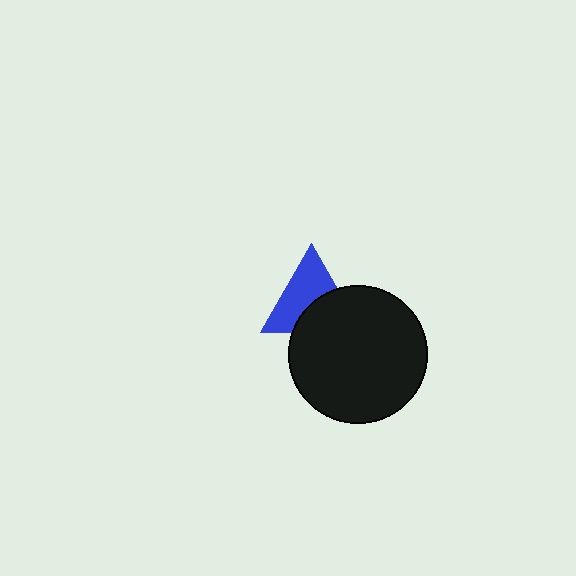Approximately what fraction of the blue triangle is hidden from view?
Roughly 42% of the blue triangle is hidden behind the black circle.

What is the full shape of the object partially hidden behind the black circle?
The partially hidden object is a blue triangle.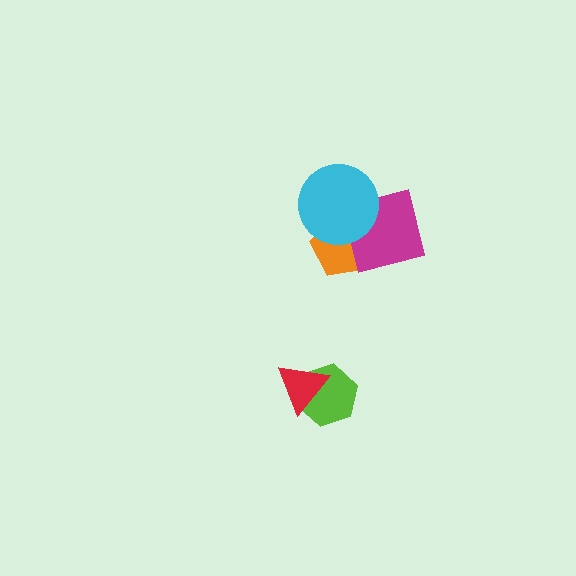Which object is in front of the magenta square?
The cyan circle is in front of the magenta square.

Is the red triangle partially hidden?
No, no other shape covers it.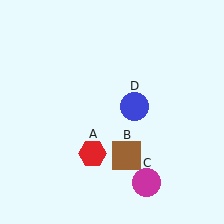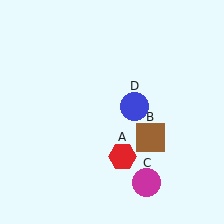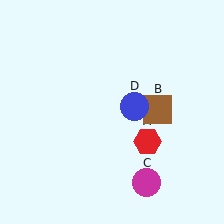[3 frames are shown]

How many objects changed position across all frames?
2 objects changed position: red hexagon (object A), brown square (object B).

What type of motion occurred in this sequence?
The red hexagon (object A), brown square (object B) rotated counterclockwise around the center of the scene.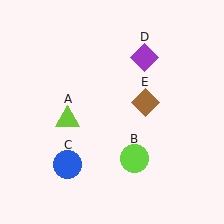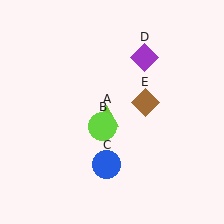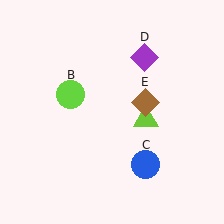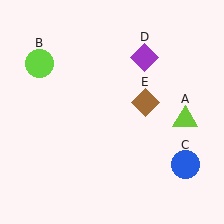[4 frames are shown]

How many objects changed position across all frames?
3 objects changed position: lime triangle (object A), lime circle (object B), blue circle (object C).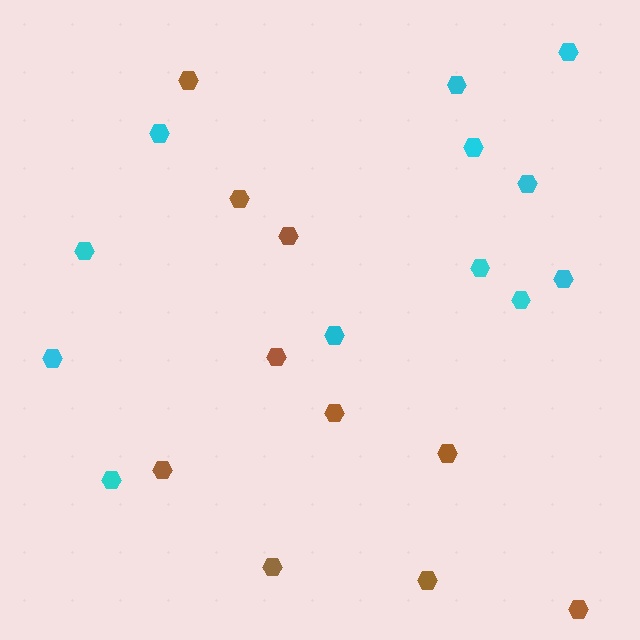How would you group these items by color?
There are 2 groups: one group of brown hexagons (10) and one group of cyan hexagons (12).